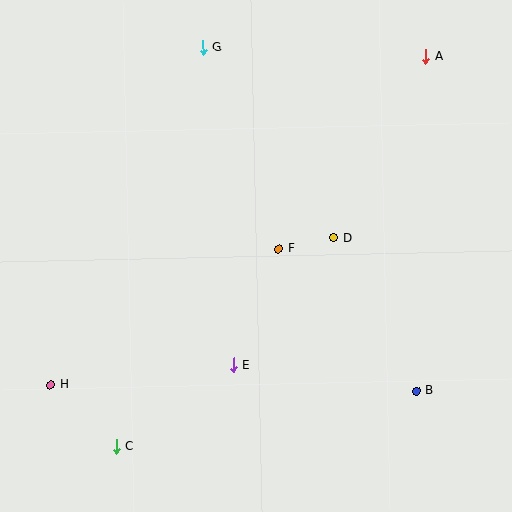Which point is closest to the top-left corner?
Point G is closest to the top-left corner.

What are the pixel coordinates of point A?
Point A is at (426, 57).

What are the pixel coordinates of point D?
Point D is at (333, 238).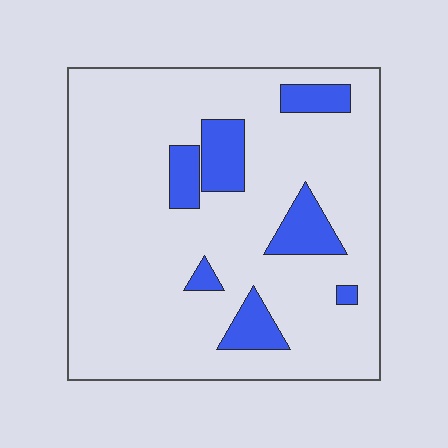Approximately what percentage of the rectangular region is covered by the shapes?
Approximately 15%.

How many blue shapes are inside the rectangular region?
7.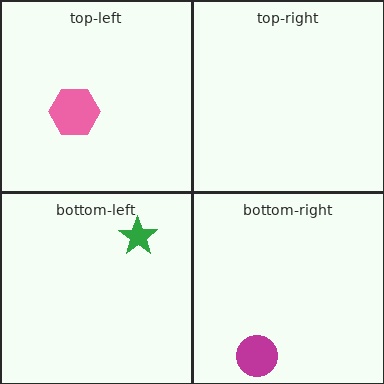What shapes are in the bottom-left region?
The green star.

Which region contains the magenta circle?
The bottom-right region.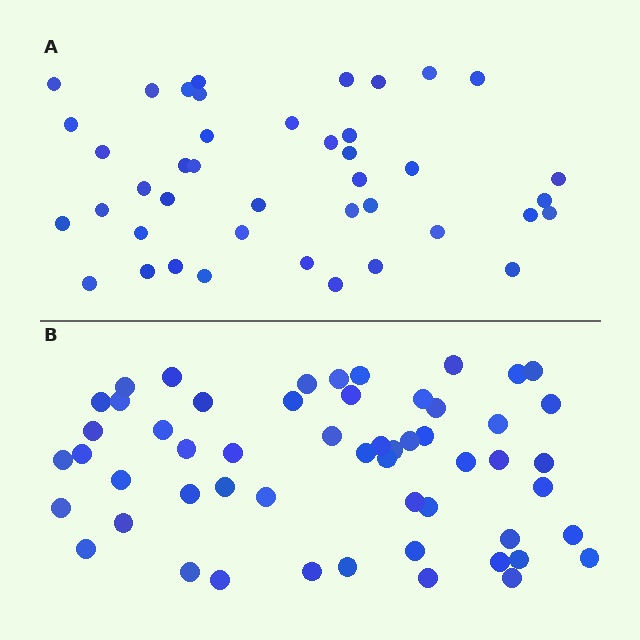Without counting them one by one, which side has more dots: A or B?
Region B (the bottom region) has more dots.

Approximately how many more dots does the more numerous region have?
Region B has approximately 15 more dots than region A.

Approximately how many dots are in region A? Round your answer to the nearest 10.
About 40 dots. (The exact count is 42, which rounds to 40.)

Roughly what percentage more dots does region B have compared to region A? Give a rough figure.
About 30% more.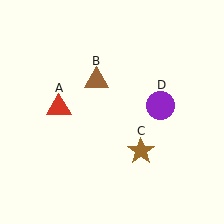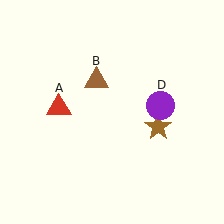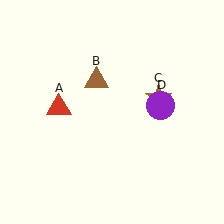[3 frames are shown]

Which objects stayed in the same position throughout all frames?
Red triangle (object A) and brown triangle (object B) and purple circle (object D) remained stationary.